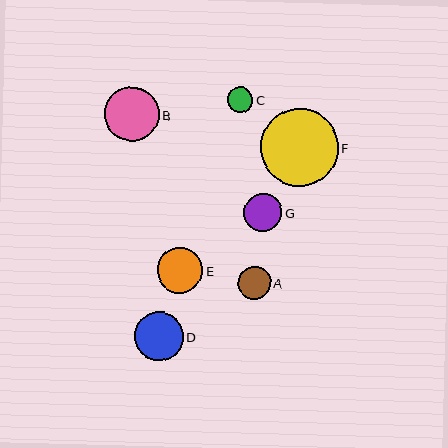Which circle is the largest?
Circle F is the largest with a size of approximately 78 pixels.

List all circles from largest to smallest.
From largest to smallest: F, B, D, E, G, A, C.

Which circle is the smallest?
Circle C is the smallest with a size of approximately 26 pixels.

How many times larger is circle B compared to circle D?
Circle B is approximately 1.1 times the size of circle D.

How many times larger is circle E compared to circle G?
Circle E is approximately 1.2 times the size of circle G.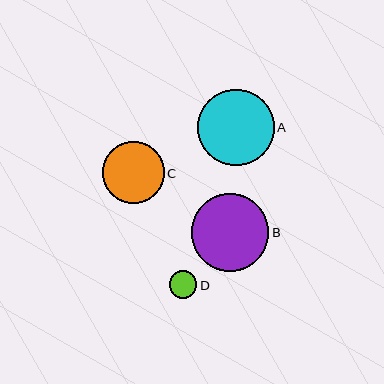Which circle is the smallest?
Circle D is the smallest with a size of approximately 27 pixels.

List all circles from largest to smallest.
From largest to smallest: B, A, C, D.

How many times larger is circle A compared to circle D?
Circle A is approximately 2.8 times the size of circle D.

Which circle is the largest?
Circle B is the largest with a size of approximately 78 pixels.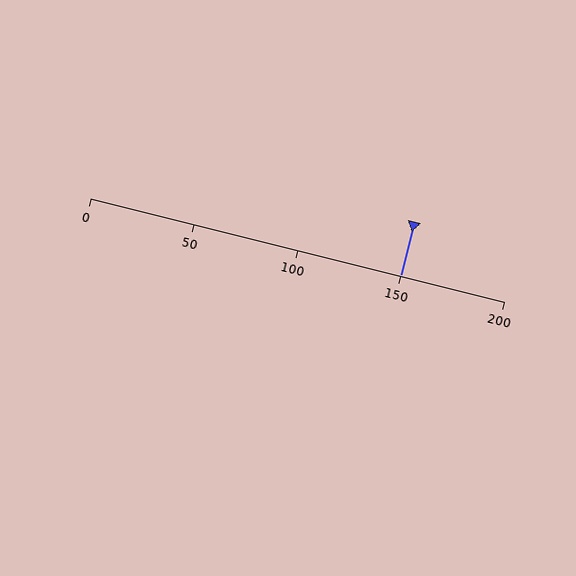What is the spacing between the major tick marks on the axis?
The major ticks are spaced 50 apart.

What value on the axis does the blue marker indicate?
The marker indicates approximately 150.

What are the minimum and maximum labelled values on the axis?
The axis runs from 0 to 200.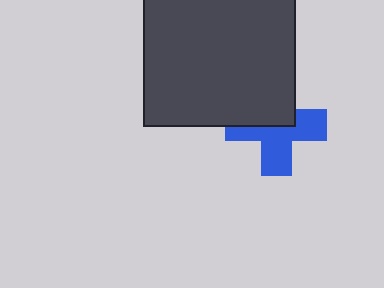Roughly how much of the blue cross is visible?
About half of it is visible (roughly 56%).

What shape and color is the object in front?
The object in front is a dark gray rectangle.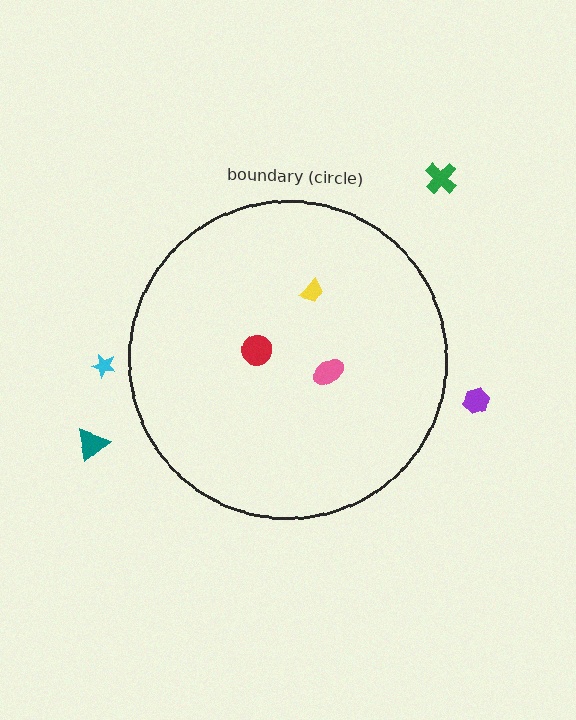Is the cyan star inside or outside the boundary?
Outside.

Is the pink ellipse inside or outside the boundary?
Inside.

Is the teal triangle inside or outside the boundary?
Outside.